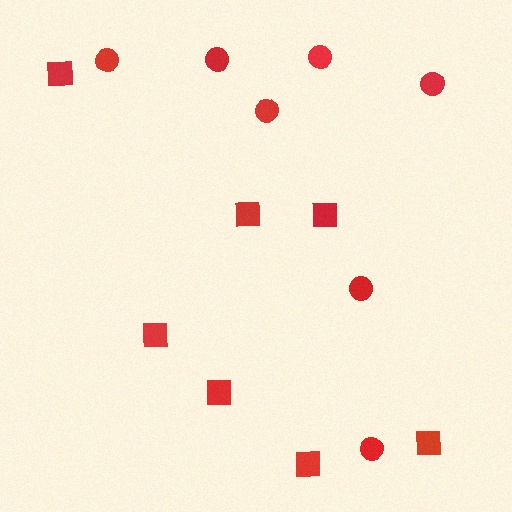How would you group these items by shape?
There are 2 groups: one group of circles (7) and one group of squares (7).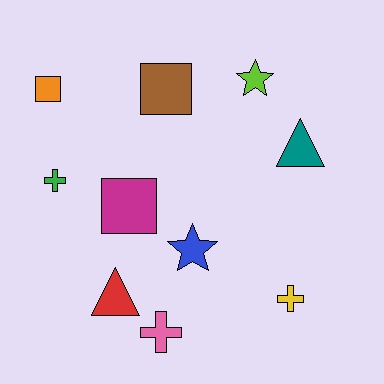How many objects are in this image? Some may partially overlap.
There are 10 objects.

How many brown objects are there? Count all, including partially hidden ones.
There is 1 brown object.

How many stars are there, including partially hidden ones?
There are 2 stars.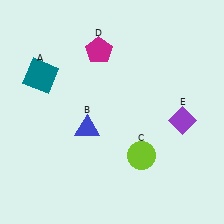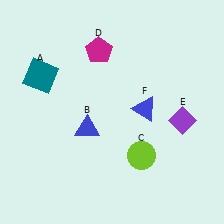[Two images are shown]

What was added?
A blue triangle (F) was added in Image 2.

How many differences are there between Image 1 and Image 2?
There is 1 difference between the two images.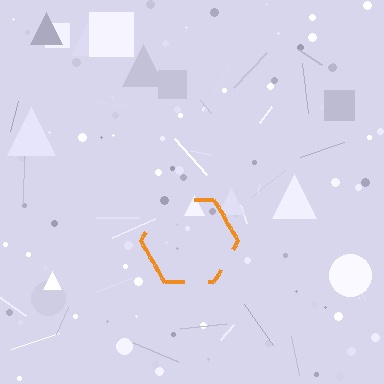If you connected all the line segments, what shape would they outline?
They would outline a hexagon.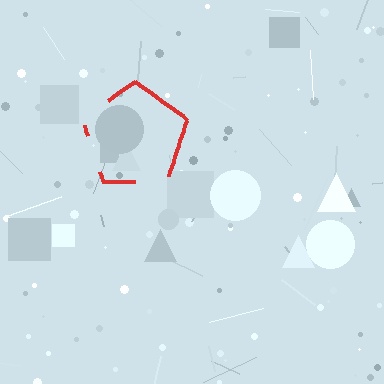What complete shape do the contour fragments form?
The contour fragments form a pentagon.